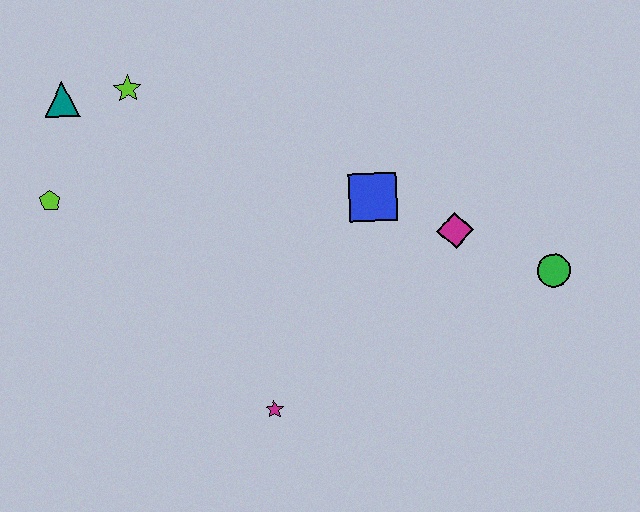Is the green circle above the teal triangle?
No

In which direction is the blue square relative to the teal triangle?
The blue square is to the right of the teal triangle.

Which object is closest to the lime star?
The teal triangle is closest to the lime star.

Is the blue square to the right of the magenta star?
Yes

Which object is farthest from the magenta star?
The teal triangle is farthest from the magenta star.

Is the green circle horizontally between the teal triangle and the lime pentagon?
No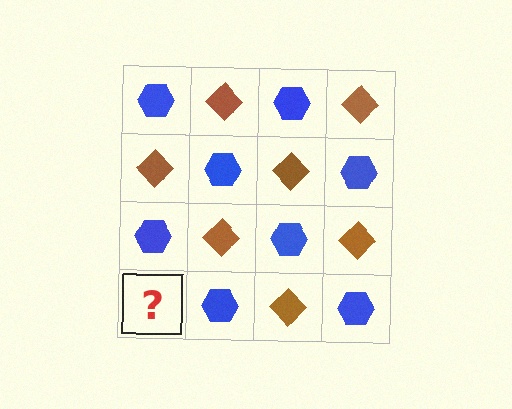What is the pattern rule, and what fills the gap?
The rule is that it alternates blue hexagon and brown diamond in a checkerboard pattern. The gap should be filled with a brown diamond.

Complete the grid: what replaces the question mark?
The question mark should be replaced with a brown diamond.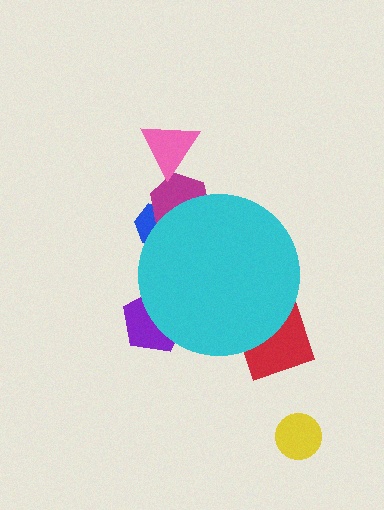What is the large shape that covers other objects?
A cyan circle.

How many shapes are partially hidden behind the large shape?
4 shapes are partially hidden.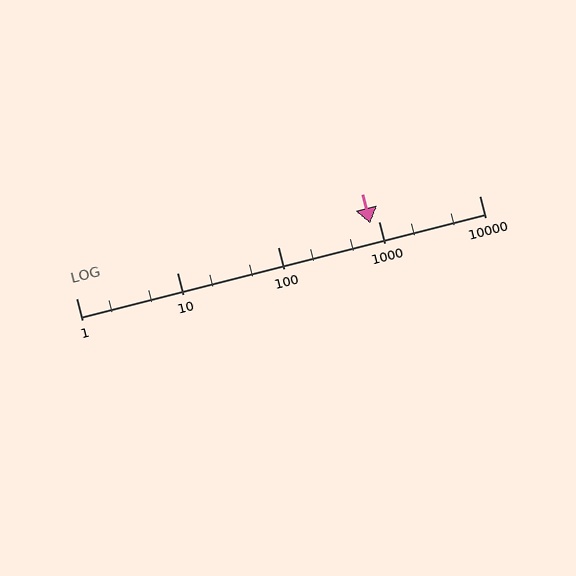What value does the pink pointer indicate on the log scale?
The pointer indicates approximately 830.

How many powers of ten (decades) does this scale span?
The scale spans 4 decades, from 1 to 10000.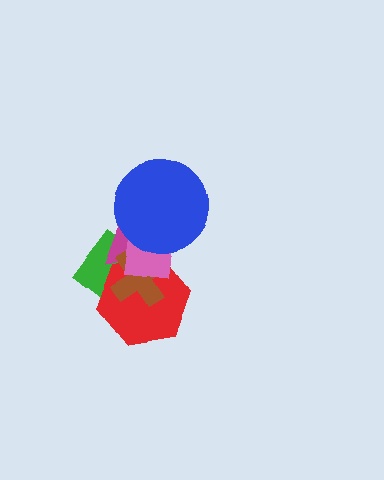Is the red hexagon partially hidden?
Yes, it is partially covered by another shape.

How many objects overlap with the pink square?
5 objects overlap with the pink square.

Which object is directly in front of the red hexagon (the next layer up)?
The brown cross is directly in front of the red hexagon.